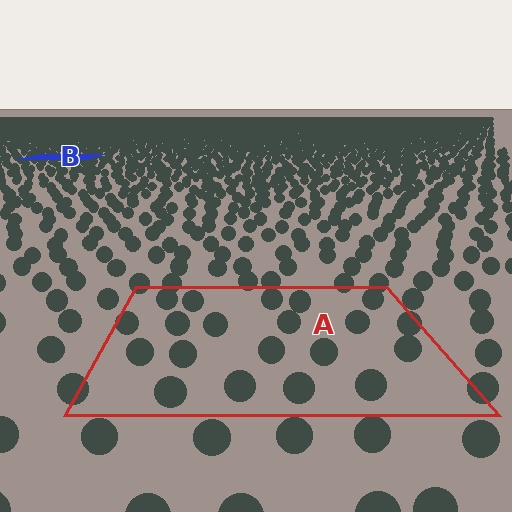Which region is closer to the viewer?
Region A is closer. The texture elements there are larger and more spread out.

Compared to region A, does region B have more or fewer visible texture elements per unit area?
Region B has more texture elements per unit area — they are packed more densely because it is farther away.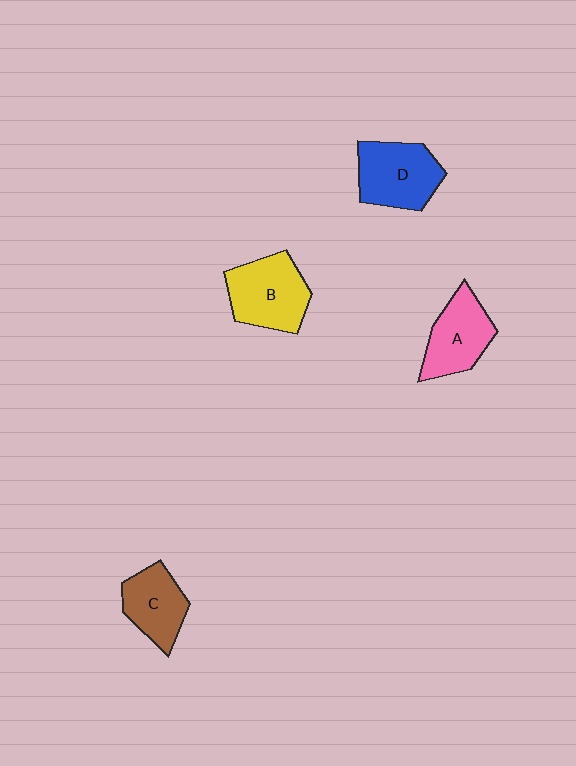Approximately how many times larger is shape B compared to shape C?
Approximately 1.3 times.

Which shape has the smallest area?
Shape C (brown).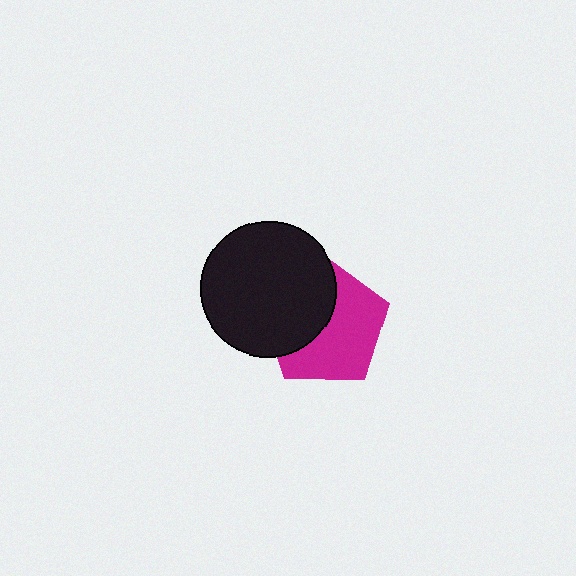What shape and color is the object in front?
The object in front is a black circle.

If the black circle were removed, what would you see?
You would see the complete magenta pentagon.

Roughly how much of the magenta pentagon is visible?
About half of it is visible (roughly 58%).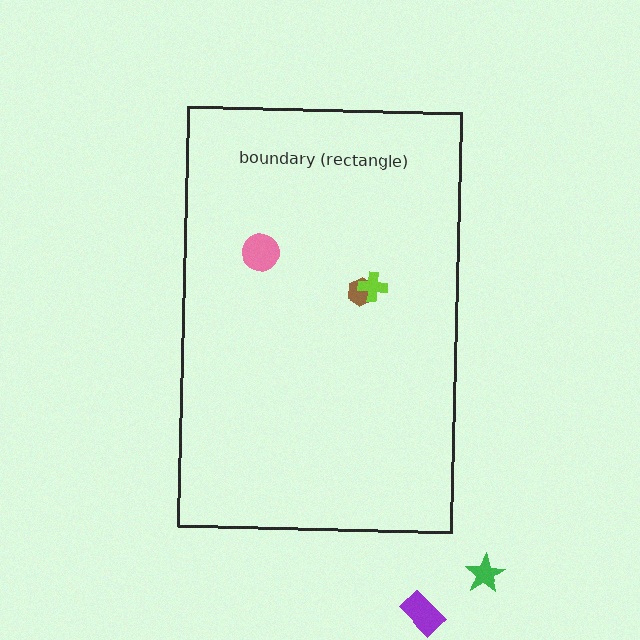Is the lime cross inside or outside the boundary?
Inside.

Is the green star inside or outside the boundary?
Outside.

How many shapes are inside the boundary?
3 inside, 2 outside.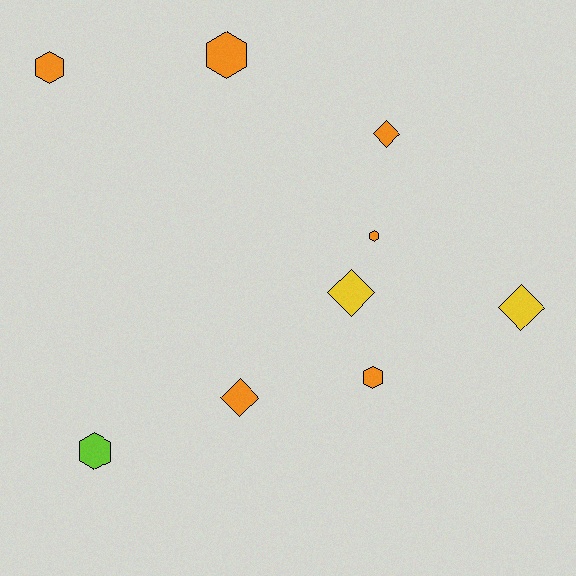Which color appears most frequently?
Orange, with 6 objects.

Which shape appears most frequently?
Hexagon, with 5 objects.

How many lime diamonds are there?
There are no lime diamonds.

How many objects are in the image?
There are 9 objects.